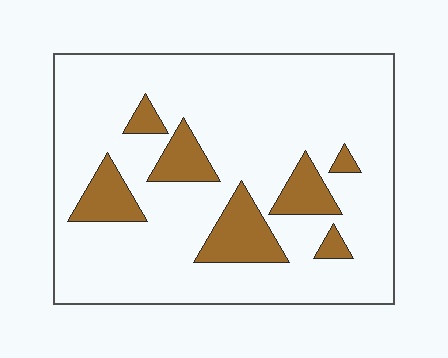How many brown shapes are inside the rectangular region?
7.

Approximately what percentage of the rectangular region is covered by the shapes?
Approximately 15%.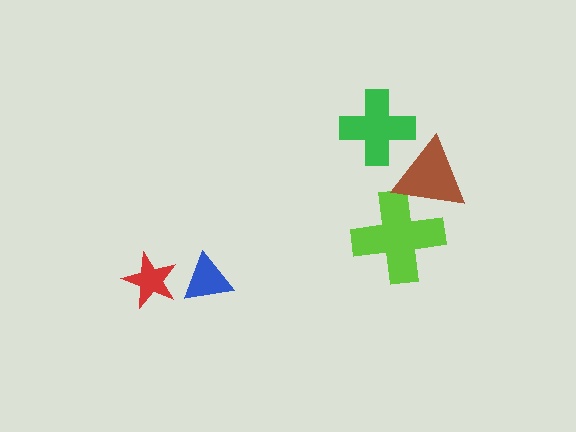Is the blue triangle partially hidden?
No, no other shape covers it.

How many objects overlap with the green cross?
1 object overlaps with the green cross.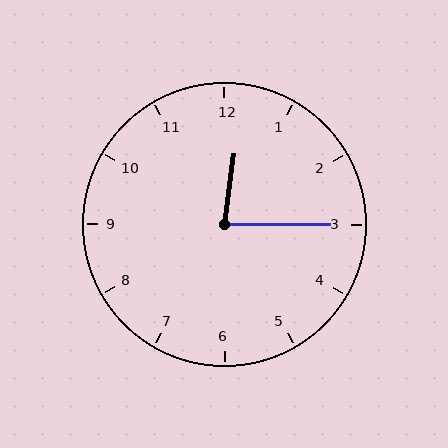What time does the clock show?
12:15.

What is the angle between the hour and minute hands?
Approximately 82 degrees.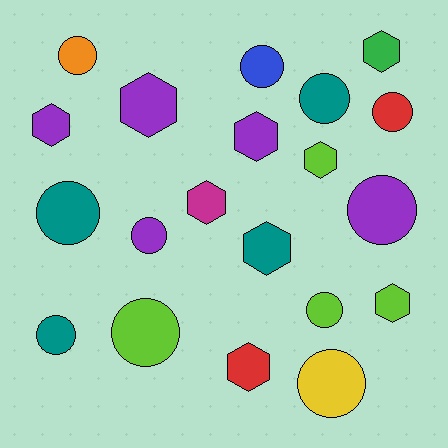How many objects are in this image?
There are 20 objects.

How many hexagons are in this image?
There are 9 hexagons.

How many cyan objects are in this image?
There are no cyan objects.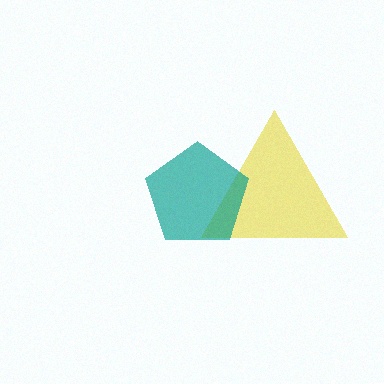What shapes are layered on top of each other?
The layered shapes are: a yellow triangle, a teal pentagon.